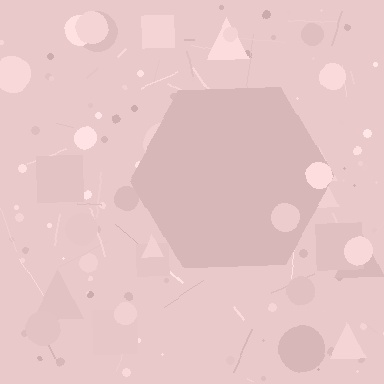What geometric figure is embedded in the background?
A hexagon is embedded in the background.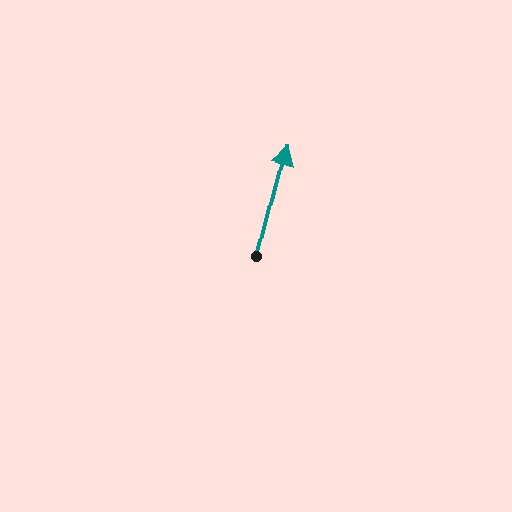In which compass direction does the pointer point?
North.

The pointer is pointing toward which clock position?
Roughly 12 o'clock.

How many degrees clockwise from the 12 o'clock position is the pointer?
Approximately 14 degrees.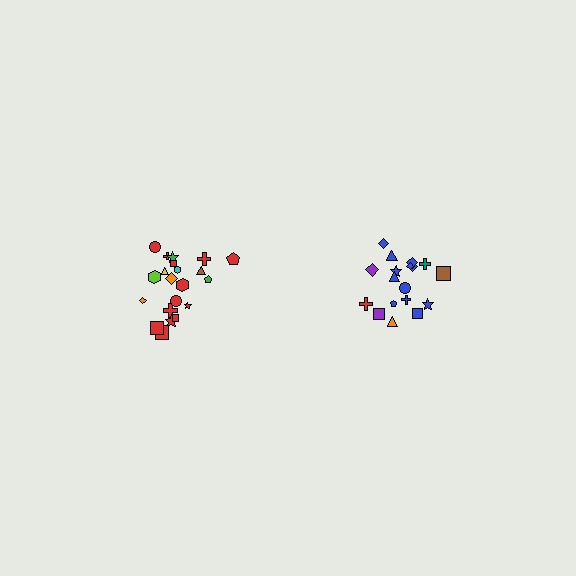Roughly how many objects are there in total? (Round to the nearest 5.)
Roughly 40 objects in total.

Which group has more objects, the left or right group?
The left group.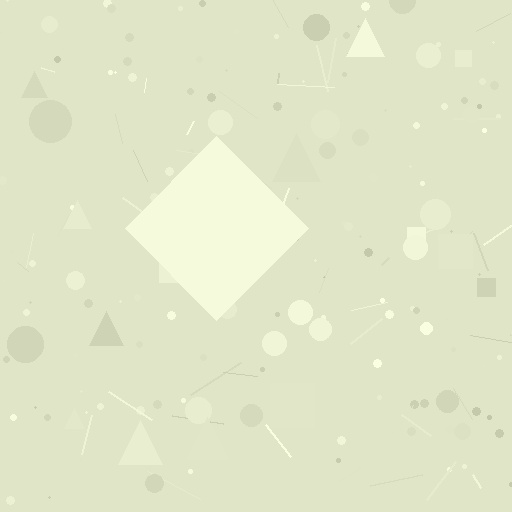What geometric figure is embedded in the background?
A diamond is embedded in the background.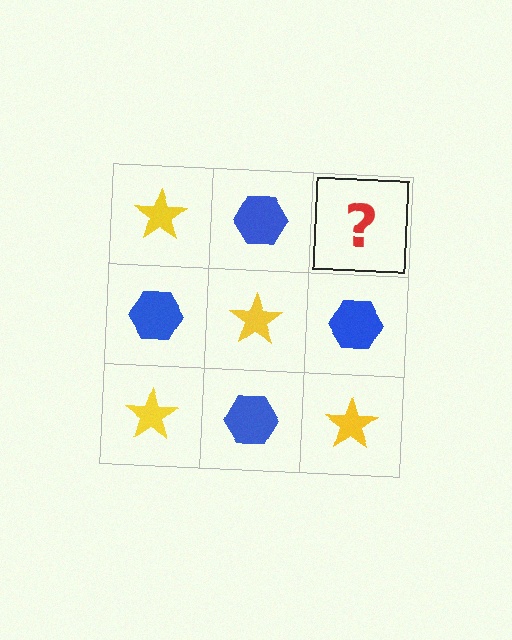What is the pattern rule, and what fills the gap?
The rule is that it alternates yellow star and blue hexagon in a checkerboard pattern. The gap should be filled with a yellow star.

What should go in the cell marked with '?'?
The missing cell should contain a yellow star.